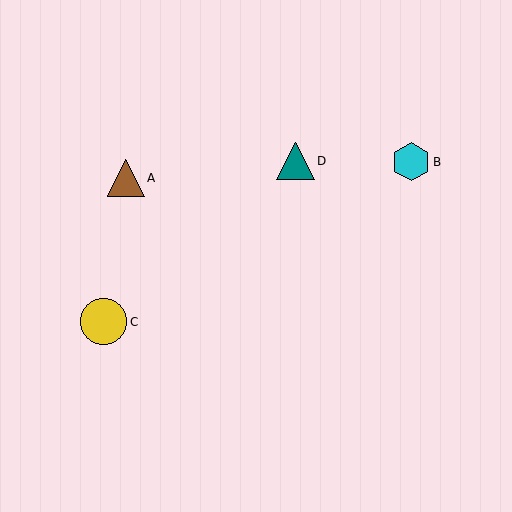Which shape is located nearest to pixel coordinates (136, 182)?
The brown triangle (labeled A) at (126, 178) is nearest to that location.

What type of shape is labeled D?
Shape D is a teal triangle.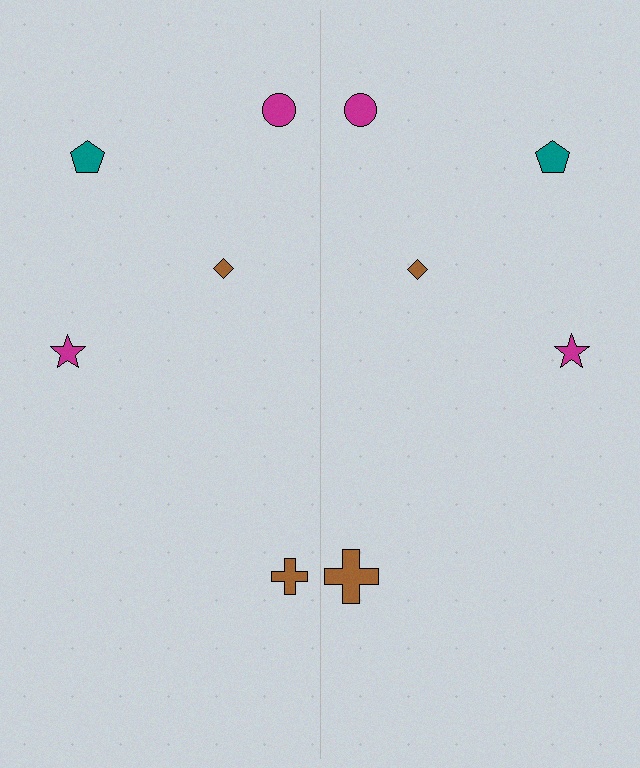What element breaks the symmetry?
The brown cross on the right side has a different size than its mirror counterpart.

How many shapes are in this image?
There are 10 shapes in this image.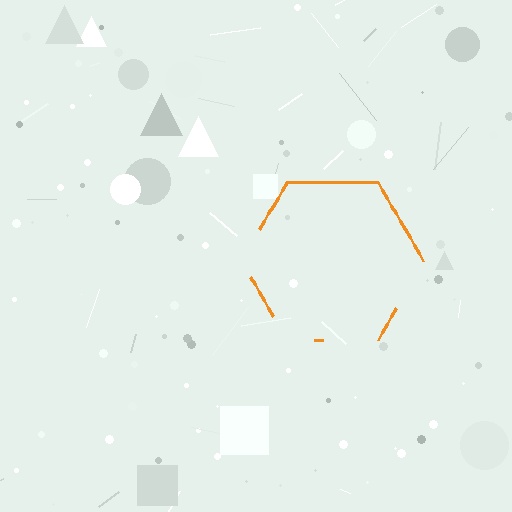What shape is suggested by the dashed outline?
The dashed outline suggests a hexagon.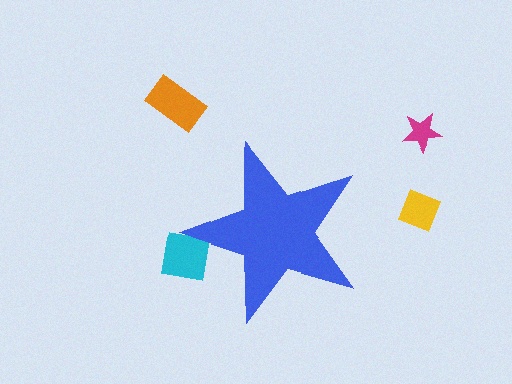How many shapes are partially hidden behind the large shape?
1 shape is partially hidden.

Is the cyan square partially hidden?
Yes, the cyan square is partially hidden behind the blue star.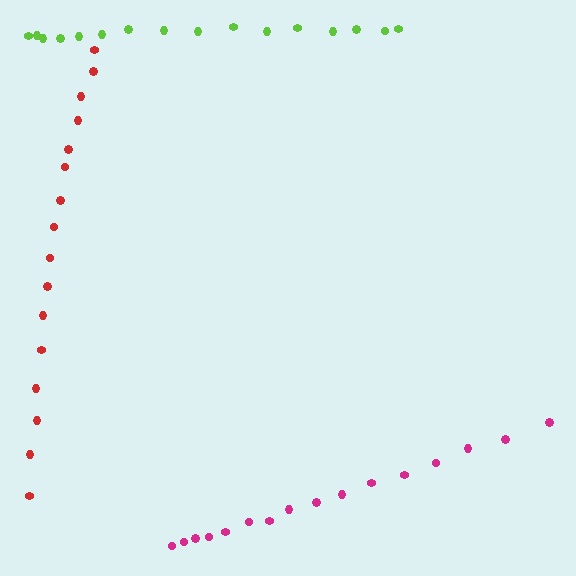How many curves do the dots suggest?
There are 3 distinct paths.